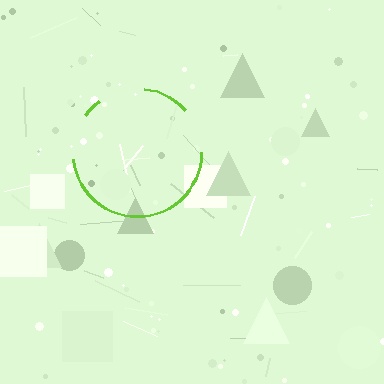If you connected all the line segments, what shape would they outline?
They would outline a circle.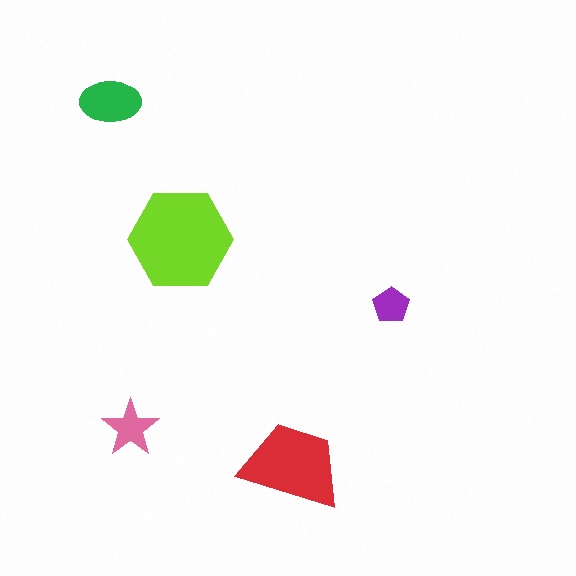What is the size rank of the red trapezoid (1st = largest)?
2nd.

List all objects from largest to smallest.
The lime hexagon, the red trapezoid, the green ellipse, the pink star, the purple pentagon.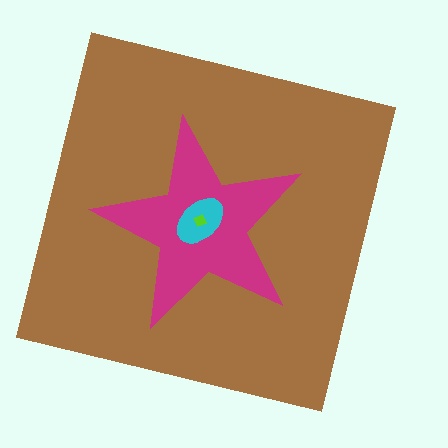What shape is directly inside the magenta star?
The cyan ellipse.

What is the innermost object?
The lime diamond.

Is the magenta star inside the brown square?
Yes.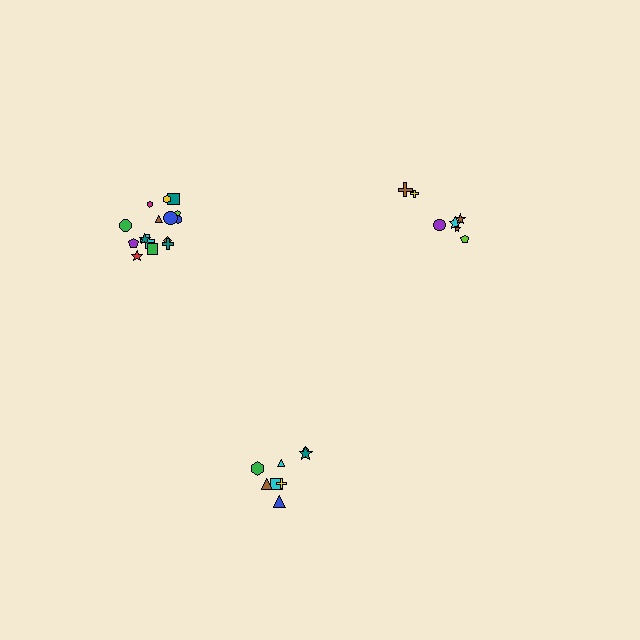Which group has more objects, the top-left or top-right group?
The top-left group.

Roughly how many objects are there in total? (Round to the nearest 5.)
Roughly 30 objects in total.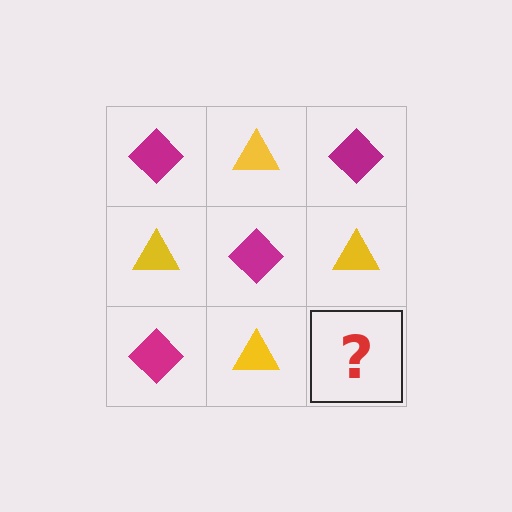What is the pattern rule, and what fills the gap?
The rule is that it alternates magenta diamond and yellow triangle in a checkerboard pattern. The gap should be filled with a magenta diamond.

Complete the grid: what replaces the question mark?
The question mark should be replaced with a magenta diamond.